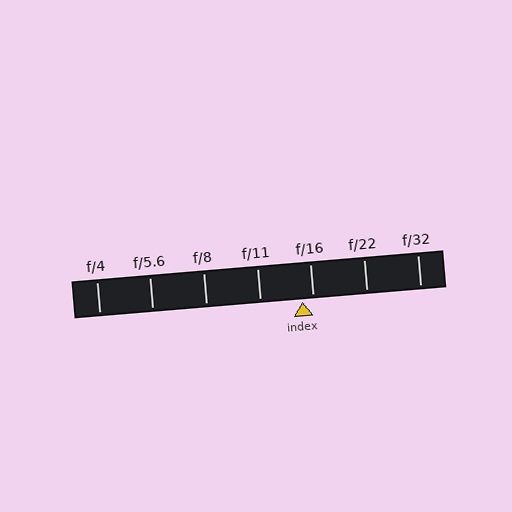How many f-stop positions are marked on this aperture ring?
There are 7 f-stop positions marked.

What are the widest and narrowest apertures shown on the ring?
The widest aperture shown is f/4 and the narrowest is f/32.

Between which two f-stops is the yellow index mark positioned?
The index mark is between f/11 and f/16.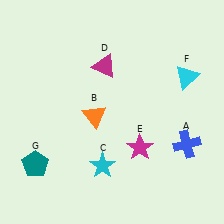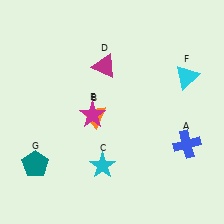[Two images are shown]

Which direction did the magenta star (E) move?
The magenta star (E) moved left.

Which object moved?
The magenta star (E) moved left.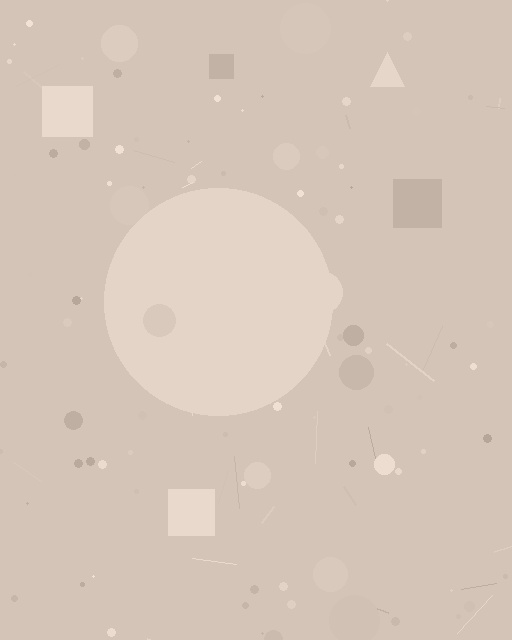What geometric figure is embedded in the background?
A circle is embedded in the background.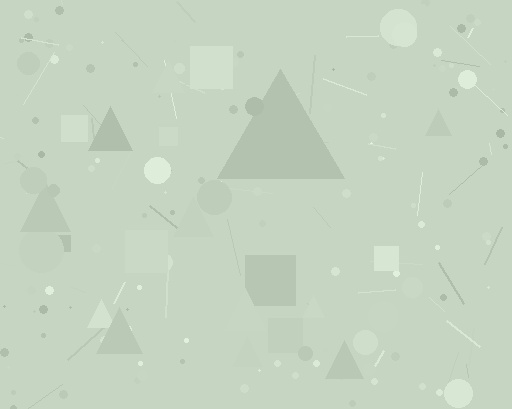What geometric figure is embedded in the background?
A triangle is embedded in the background.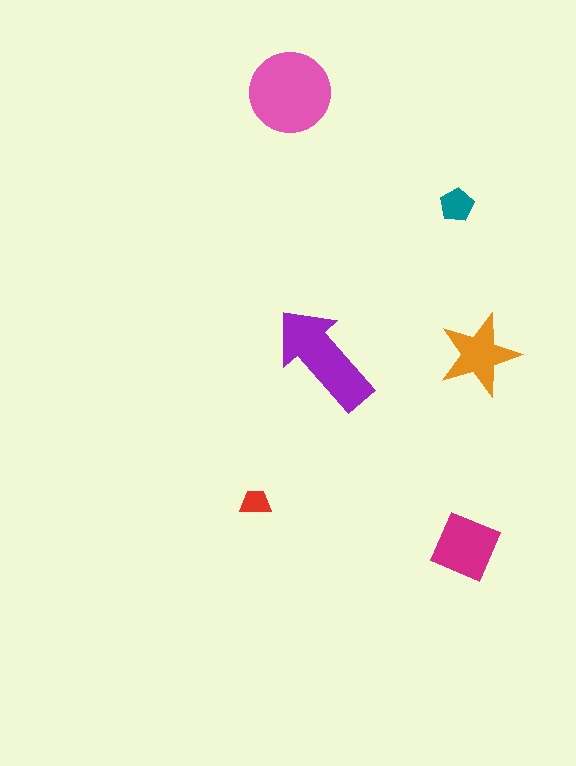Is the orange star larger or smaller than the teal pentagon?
Larger.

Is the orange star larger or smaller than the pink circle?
Smaller.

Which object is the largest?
The pink circle.